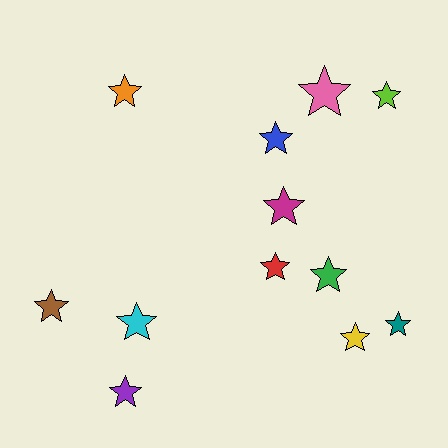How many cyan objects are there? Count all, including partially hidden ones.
There is 1 cyan object.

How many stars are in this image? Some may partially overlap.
There are 12 stars.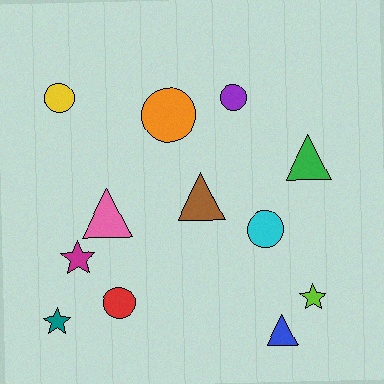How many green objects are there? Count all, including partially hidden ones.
There is 1 green object.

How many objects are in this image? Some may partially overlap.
There are 12 objects.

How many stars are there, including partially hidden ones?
There are 3 stars.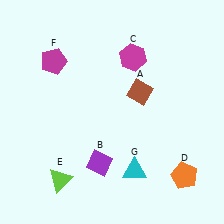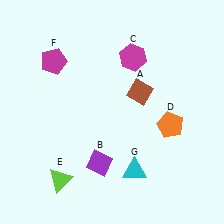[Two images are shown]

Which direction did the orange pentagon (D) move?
The orange pentagon (D) moved up.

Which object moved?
The orange pentagon (D) moved up.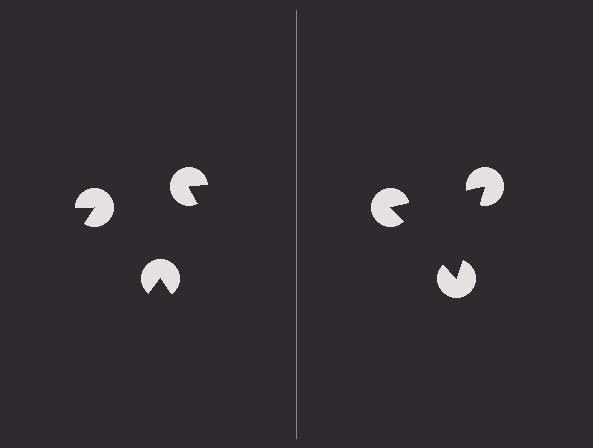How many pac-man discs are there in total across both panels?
6 — 3 on each side.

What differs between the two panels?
The pac-man discs are positioned identically on both sides; only the wedge orientations differ. On the right they align to a triangle; on the left they are misaligned.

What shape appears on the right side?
An illusory triangle.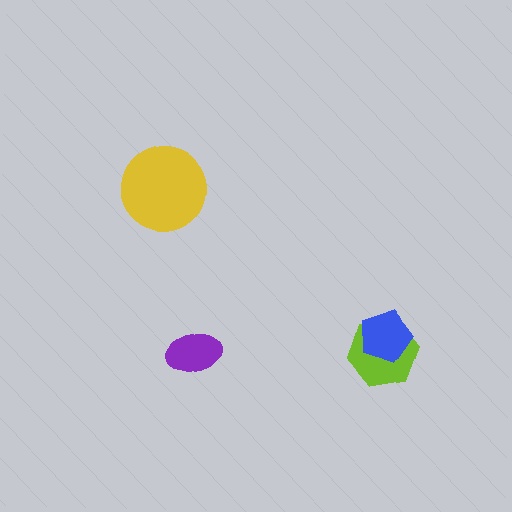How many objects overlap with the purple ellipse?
0 objects overlap with the purple ellipse.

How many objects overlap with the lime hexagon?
1 object overlaps with the lime hexagon.